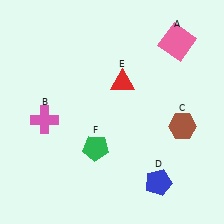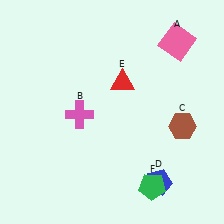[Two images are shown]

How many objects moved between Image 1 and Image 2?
2 objects moved between the two images.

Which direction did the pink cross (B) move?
The pink cross (B) moved right.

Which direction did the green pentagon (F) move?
The green pentagon (F) moved right.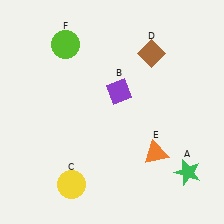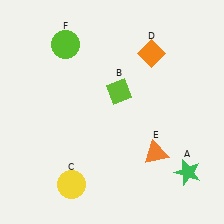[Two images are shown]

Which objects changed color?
B changed from purple to lime. D changed from brown to orange.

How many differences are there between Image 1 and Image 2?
There are 2 differences between the two images.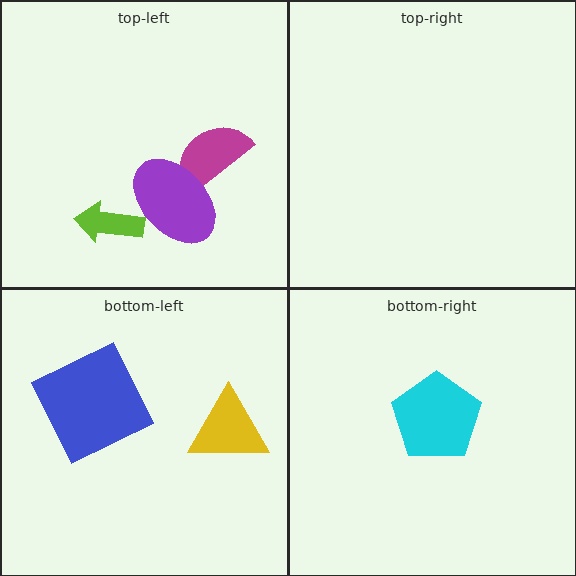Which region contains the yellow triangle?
The bottom-left region.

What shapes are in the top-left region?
The lime arrow, the magenta semicircle, the purple ellipse.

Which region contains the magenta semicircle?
The top-left region.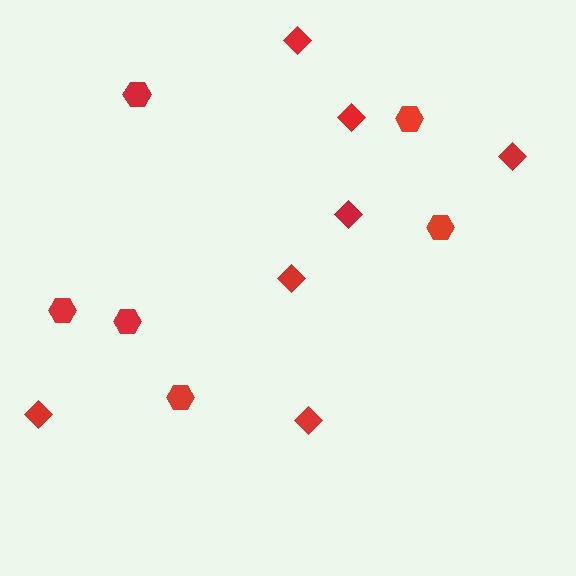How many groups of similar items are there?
There are 2 groups: one group of diamonds (7) and one group of hexagons (6).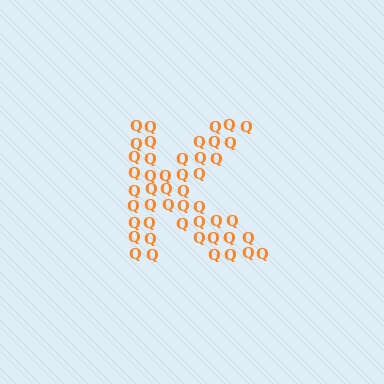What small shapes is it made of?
It is made of small letter Q's.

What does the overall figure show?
The overall figure shows the letter K.